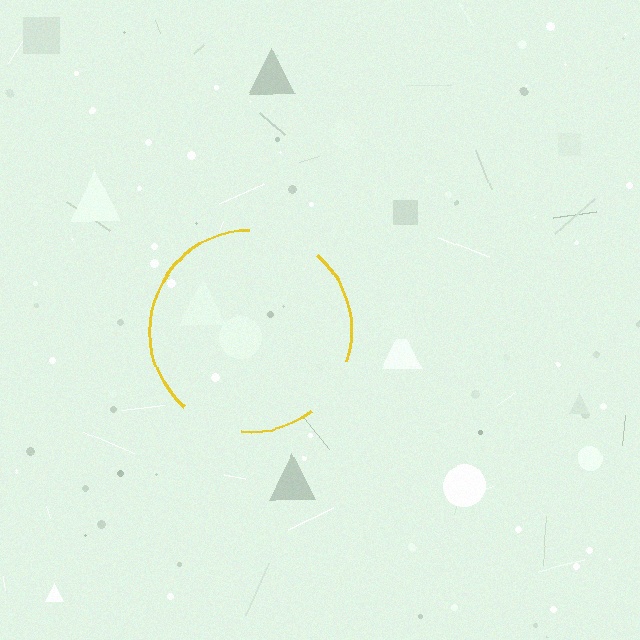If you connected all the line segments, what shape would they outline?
They would outline a circle.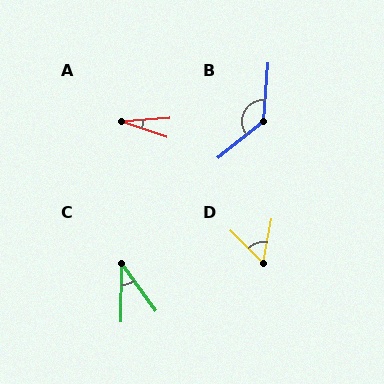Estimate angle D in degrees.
Approximately 55 degrees.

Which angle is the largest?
B, at approximately 133 degrees.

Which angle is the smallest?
A, at approximately 23 degrees.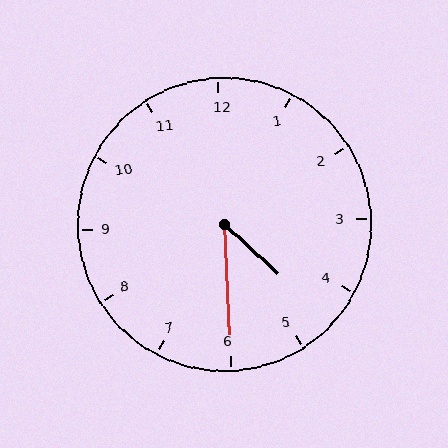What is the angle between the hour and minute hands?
Approximately 45 degrees.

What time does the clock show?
4:30.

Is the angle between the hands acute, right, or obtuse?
It is acute.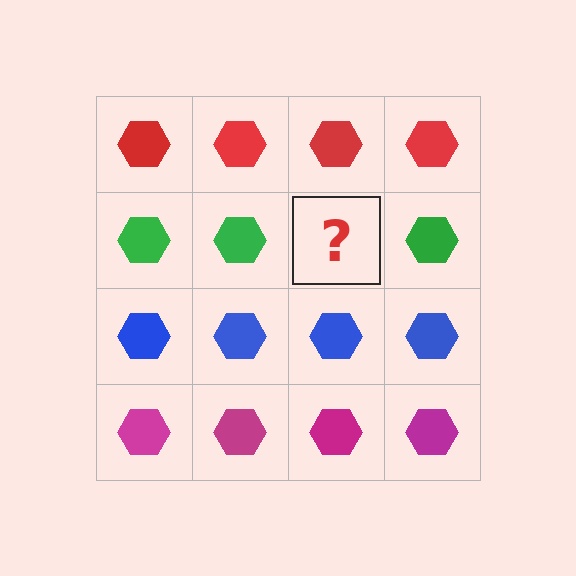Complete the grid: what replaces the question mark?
The question mark should be replaced with a green hexagon.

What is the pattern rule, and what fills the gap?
The rule is that each row has a consistent color. The gap should be filled with a green hexagon.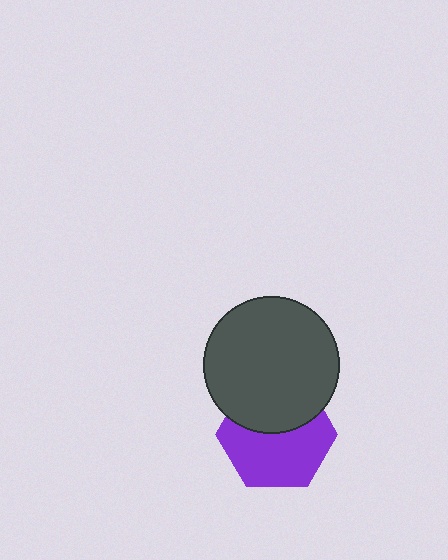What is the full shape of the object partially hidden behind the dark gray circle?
The partially hidden object is a purple hexagon.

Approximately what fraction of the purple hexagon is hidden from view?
Roughly 40% of the purple hexagon is hidden behind the dark gray circle.